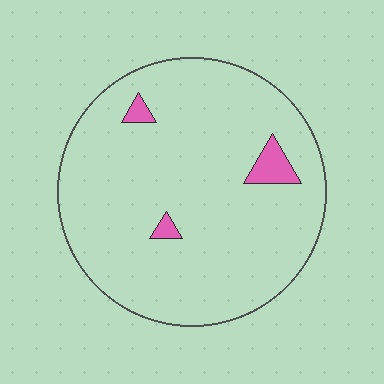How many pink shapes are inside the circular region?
3.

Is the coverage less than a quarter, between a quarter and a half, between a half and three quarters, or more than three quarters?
Less than a quarter.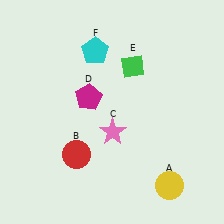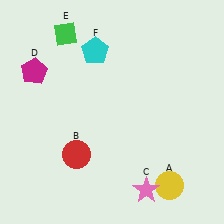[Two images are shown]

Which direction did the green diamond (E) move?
The green diamond (E) moved left.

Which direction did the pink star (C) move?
The pink star (C) moved down.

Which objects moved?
The objects that moved are: the pink star (C), the magenta pentagon (D), the green diamond (E).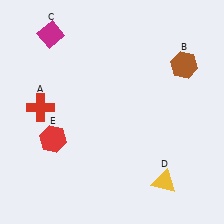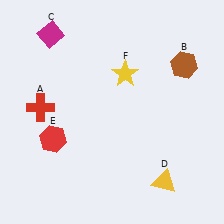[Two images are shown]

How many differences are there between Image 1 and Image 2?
There is 1 difference between the two images.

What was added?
A yellow star (F) was added in Image 2.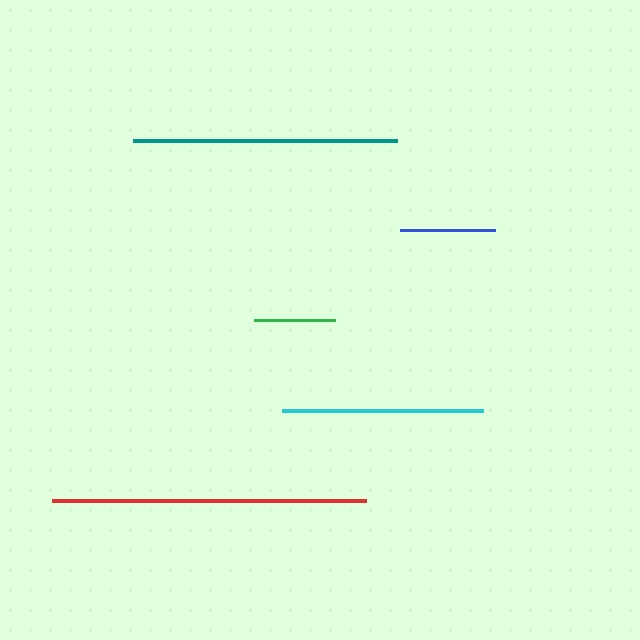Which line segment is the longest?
The red line is the longest at approximately 314 pixels.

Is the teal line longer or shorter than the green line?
The teal line is longer than the green line.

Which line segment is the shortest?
The green line is the shortest at approximately 81 pixels.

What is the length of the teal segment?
The teal segment is approximately 264 pixels long.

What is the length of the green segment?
The green segment is approximately 81 pixels long.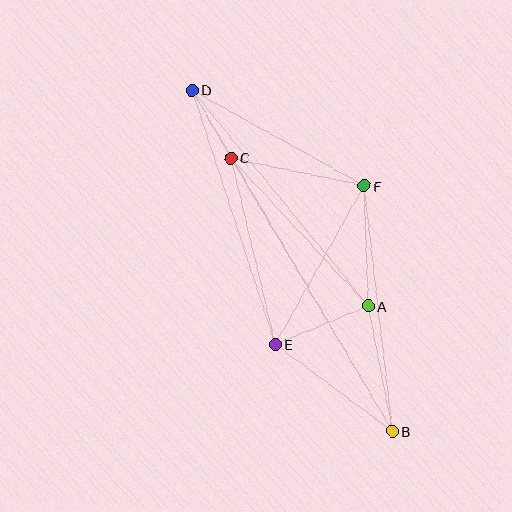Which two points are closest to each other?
Points C and D are closest to each other.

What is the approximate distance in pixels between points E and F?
The distance between E and F is approximately 182 pixels.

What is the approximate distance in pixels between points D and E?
The distance between D and E is approximately 267 pixels.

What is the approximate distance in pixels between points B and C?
The distance between B and C is approximately 317 pixels.